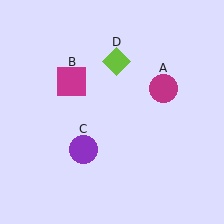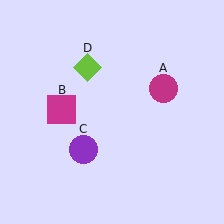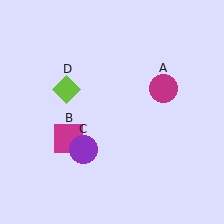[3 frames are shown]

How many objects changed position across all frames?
2 objects changed position: magenta square (object B), lime diamond (object D).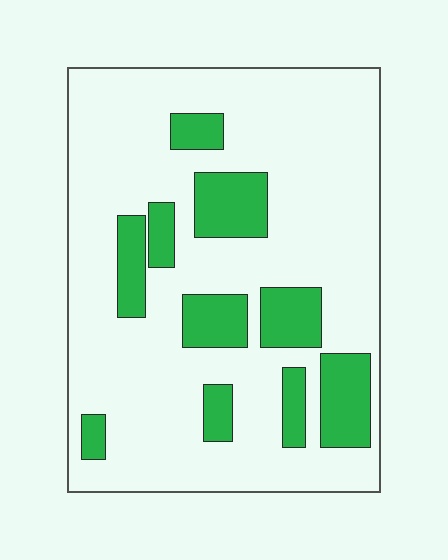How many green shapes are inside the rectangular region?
10.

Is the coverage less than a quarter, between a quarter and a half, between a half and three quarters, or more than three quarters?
Less than a quarter.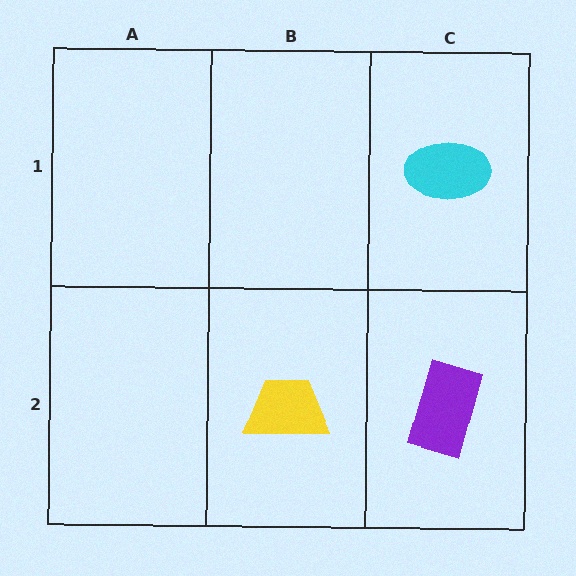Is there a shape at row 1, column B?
No, that cell is empty.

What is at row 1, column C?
A cyan ellipse.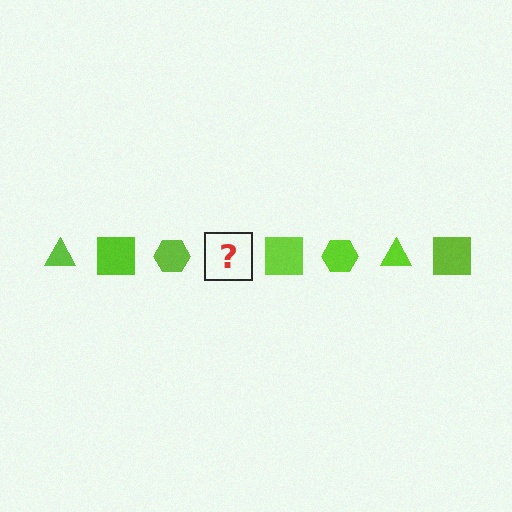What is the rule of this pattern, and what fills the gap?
The rule is that the pattern cycles through triangle, square, hexagon shapes in lime. The gap should be filled with a lime triangle.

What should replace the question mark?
The question mark should be replaced with a lime triangle.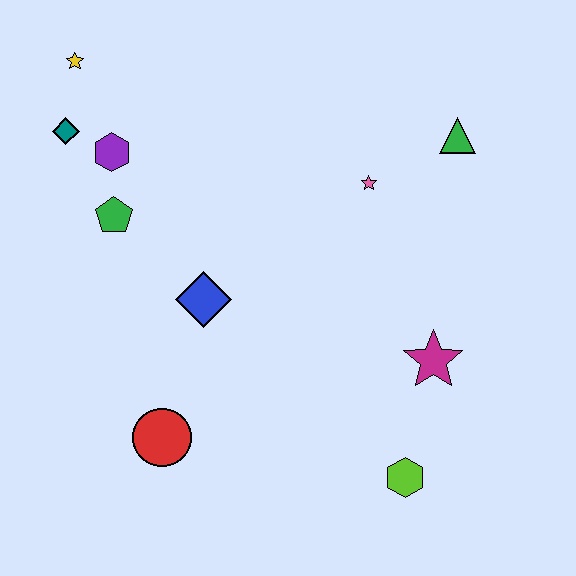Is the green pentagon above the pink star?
No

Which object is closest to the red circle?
The blue diamond is closest to the red circle.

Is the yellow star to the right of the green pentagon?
No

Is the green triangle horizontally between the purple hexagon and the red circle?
No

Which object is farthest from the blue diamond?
The green triangle is farthest from the blue diamond.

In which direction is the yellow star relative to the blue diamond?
The yellow star is above the blue diamond.